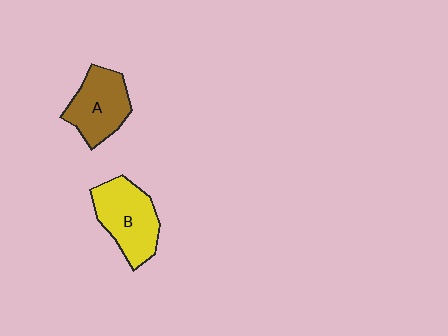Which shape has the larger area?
Shape B (yellow).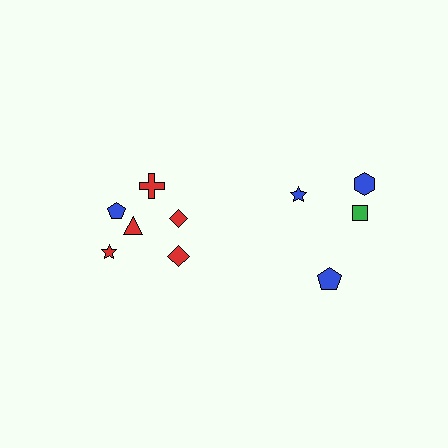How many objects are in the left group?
There are 6 objects.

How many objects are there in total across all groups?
There are 10 objects.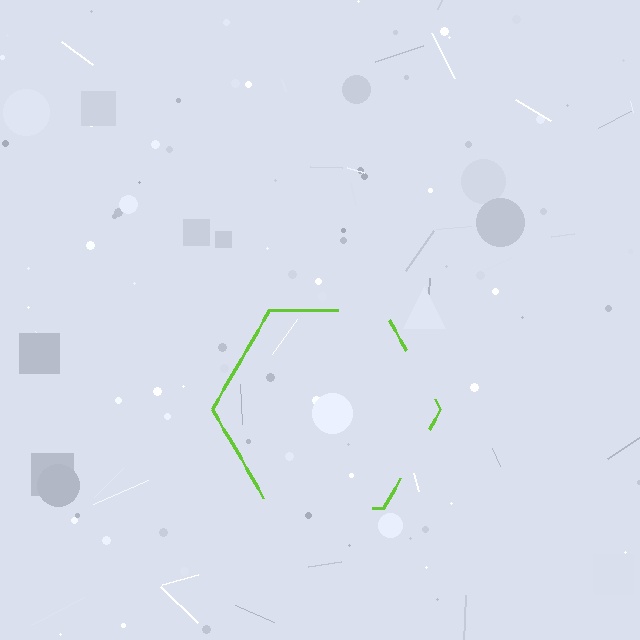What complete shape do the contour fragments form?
The contour fragments form a hexagon.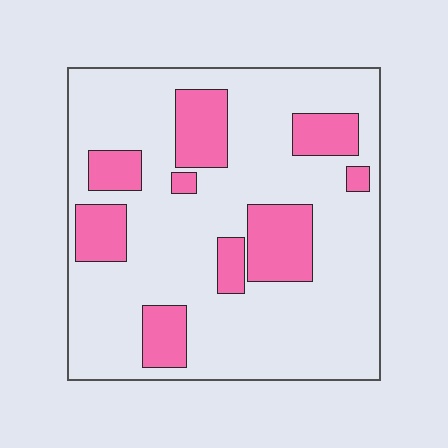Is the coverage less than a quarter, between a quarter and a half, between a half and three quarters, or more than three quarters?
Less than a quarter.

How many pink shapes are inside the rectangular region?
9.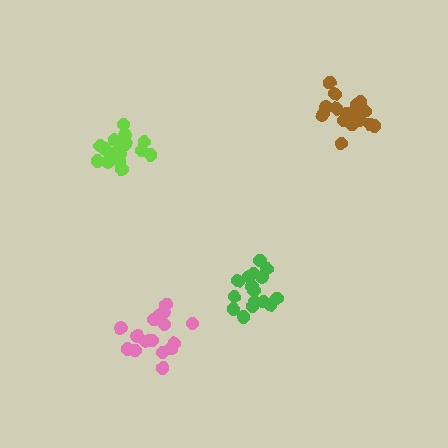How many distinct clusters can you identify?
There are 4 distinct clusters.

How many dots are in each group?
Group 1: 16 dots, Group 2: 17 dots, Group 3: 20 dots, Group 4: 16 dots (69 total).